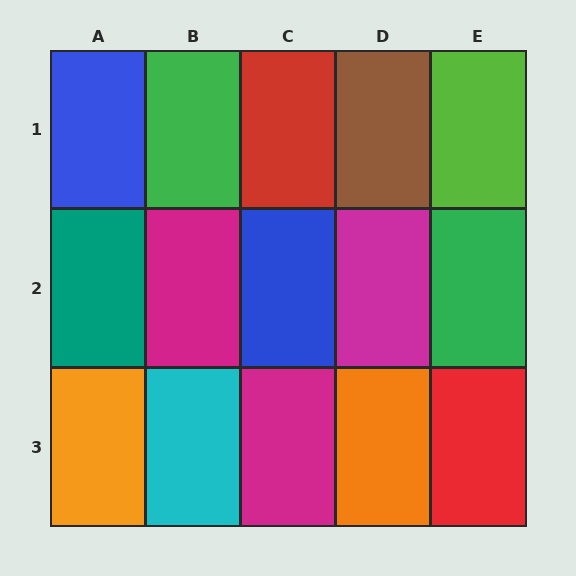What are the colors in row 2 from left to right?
Teal, magenta, blue, magenta, green.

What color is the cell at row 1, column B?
Green.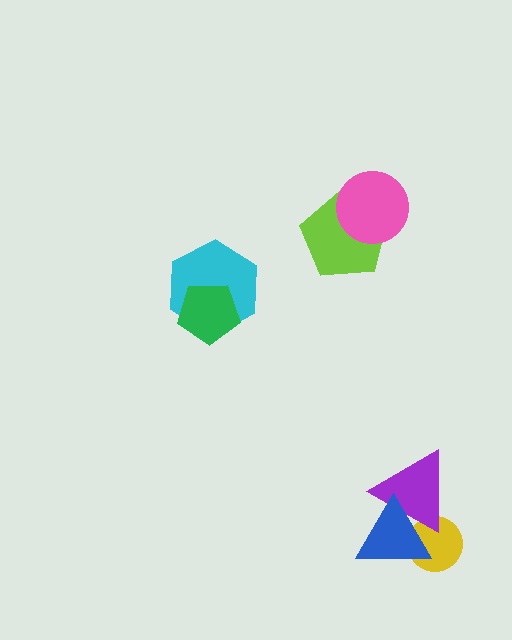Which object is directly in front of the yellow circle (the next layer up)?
The purple triangle is directly in front of the yellow circle.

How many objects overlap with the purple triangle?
2 objects overlap with the purple triangle.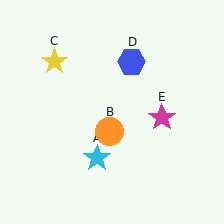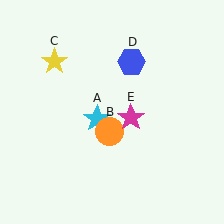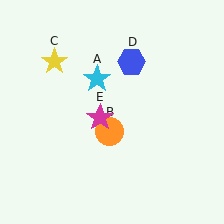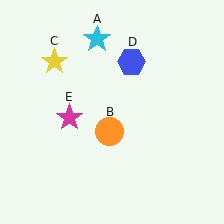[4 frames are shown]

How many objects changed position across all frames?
2 objects changed position: cyan star (object A), magenta star (object E).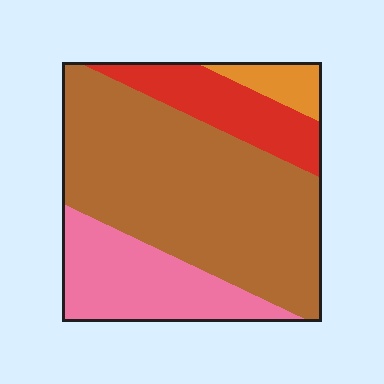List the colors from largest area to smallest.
From largest to smallest: brown, pink, red, orange.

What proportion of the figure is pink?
Pink takes up about one fifth (1/5) of the figure.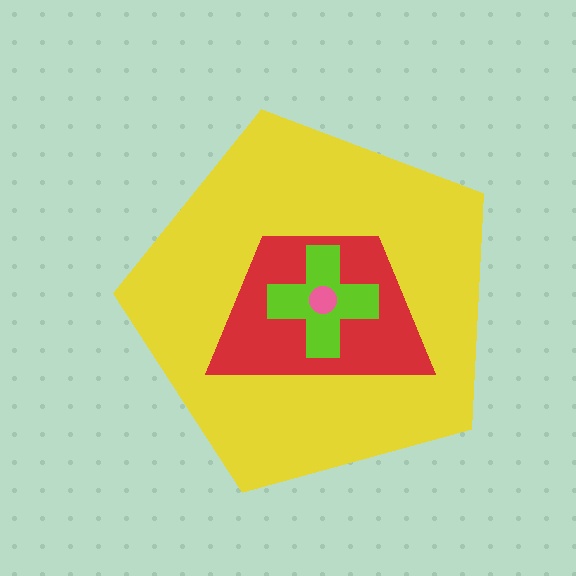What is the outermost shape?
The yellow pentagon.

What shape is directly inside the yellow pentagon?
The red trapezoid.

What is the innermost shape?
The pink circle.